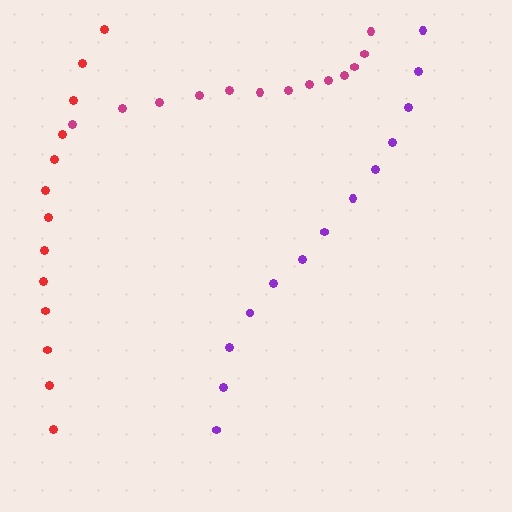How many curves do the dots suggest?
There are 3 distinct paths.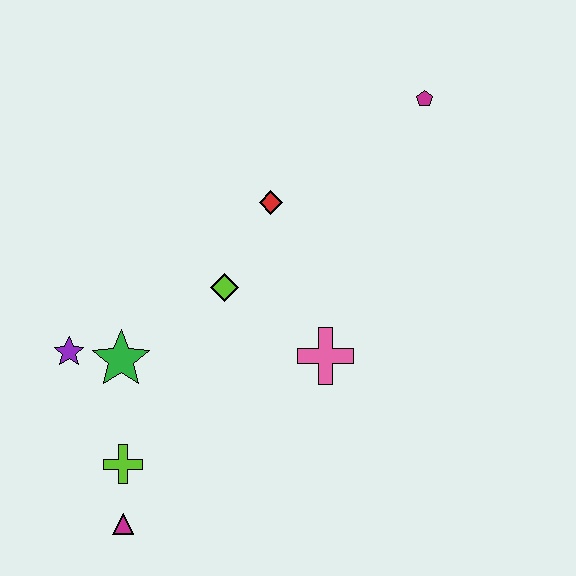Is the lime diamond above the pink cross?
Yes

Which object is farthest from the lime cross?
The magenta pentagon is farthest from the lime cross.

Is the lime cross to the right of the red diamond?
No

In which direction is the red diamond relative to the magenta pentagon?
The red diamond is to the left of the magenta pentagon.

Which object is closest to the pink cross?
The lime diamond is closest to the pink cross.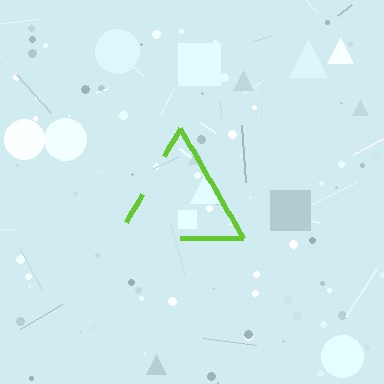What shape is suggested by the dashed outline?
The dashed outline suggests a triangle.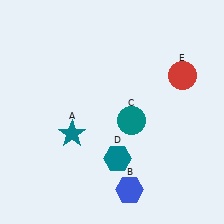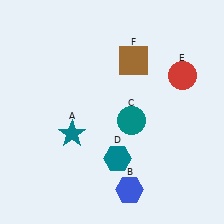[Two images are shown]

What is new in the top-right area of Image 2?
A brown square (F) was added in the top-right area of Image 2.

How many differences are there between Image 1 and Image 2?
There is 1 difference between the two images.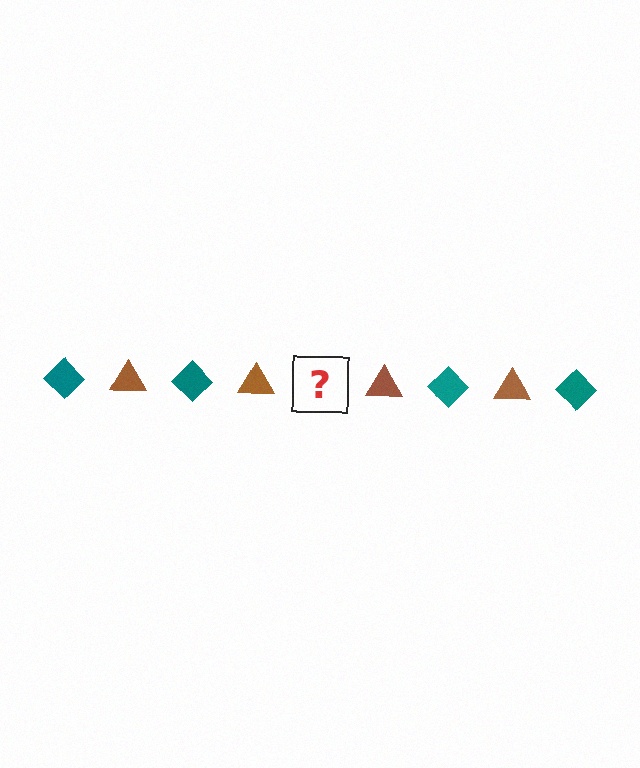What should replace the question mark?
The question mark should be replaced with a teal diamond.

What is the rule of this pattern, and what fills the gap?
The rule is that the pattern alternates between teal diamond and brown triangle. The gap should be filled with a teal diamond.